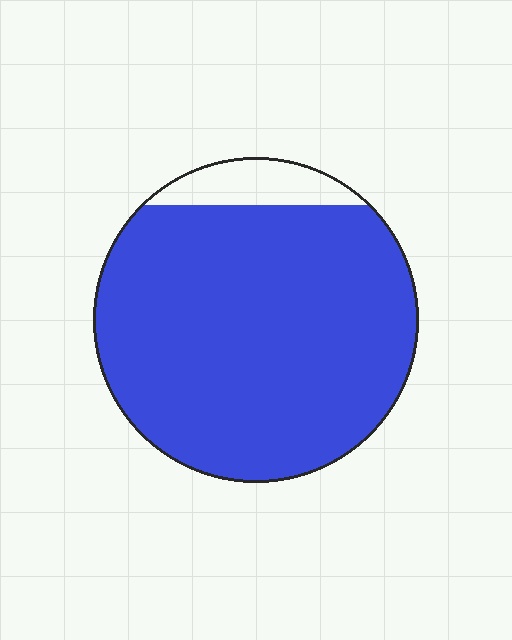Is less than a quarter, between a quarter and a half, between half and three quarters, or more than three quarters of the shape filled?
More than three quarters.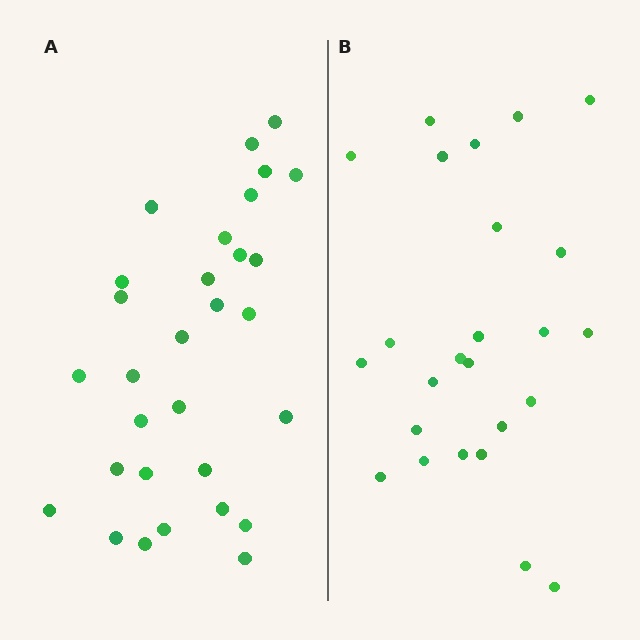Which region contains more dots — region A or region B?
Region A (the left region) has more dots.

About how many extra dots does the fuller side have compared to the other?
Region A has about 5 more dots than region B.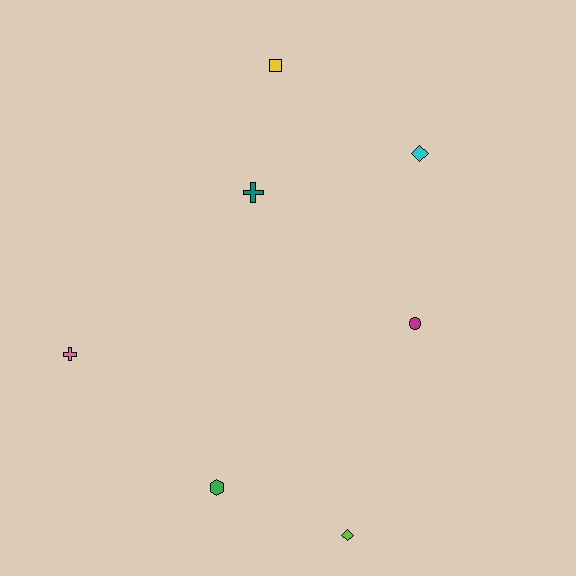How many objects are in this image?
There are 7 objects.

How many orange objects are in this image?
There are no orange objects.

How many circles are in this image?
There is 1 circle.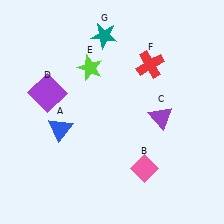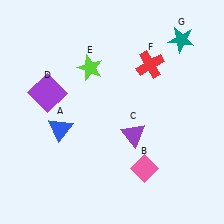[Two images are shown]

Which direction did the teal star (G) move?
The teal star (G) moved right.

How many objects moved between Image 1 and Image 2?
2 objects moved between the two images.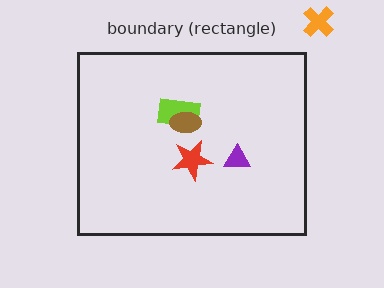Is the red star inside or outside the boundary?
Inside.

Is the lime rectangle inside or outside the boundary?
Inside.